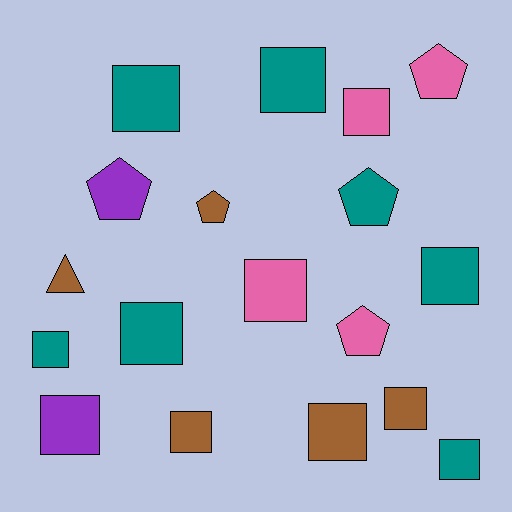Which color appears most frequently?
Teal, with 7 objects.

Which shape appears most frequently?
Square, with 12 objects.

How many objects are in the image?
There are 18 objects.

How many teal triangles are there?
There are no teal triangles.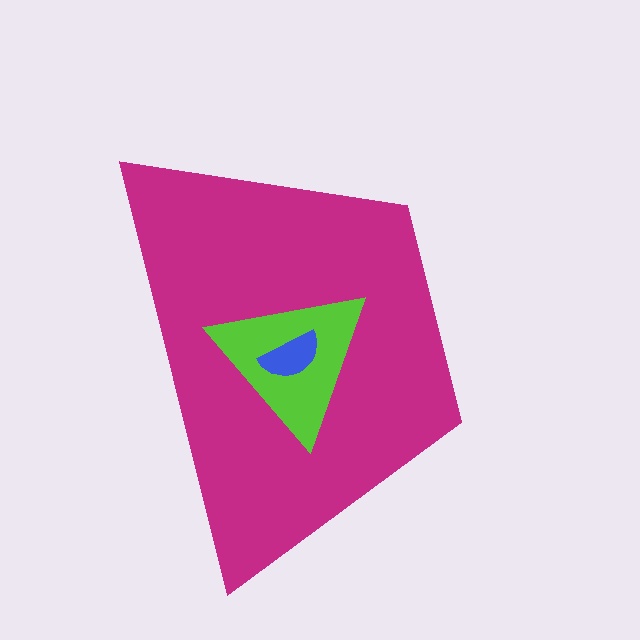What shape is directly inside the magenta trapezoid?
The lime triangle.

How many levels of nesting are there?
3.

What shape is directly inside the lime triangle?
The blue semicircle.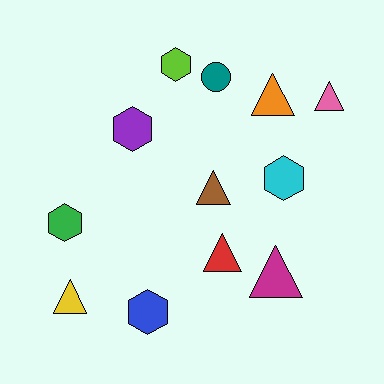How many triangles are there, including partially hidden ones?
There are 6 triangles.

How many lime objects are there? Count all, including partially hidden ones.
There is 1 lime object.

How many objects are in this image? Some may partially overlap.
There are 12 objects.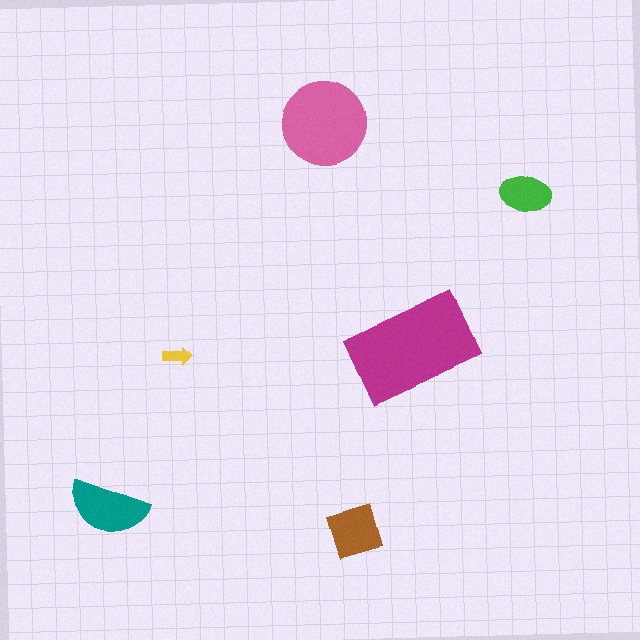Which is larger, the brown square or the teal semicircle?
The teal semicircle.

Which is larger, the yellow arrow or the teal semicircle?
The teal semicircle.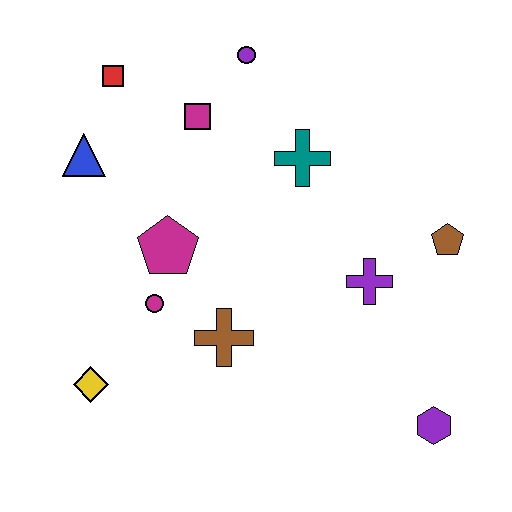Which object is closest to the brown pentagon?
The purple cross is closest to the brown pentagon.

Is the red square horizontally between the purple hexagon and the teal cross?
No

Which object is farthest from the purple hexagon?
The red square is farthest from the purple hexagon.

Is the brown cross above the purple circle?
No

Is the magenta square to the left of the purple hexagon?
Yes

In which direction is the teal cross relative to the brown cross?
The teal cross is above the brown cross.